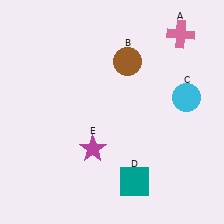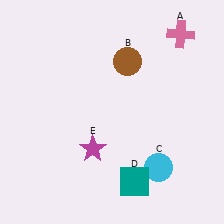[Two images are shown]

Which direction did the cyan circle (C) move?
The cyan circle (C) moved down.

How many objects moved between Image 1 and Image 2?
1 object moved between the two images.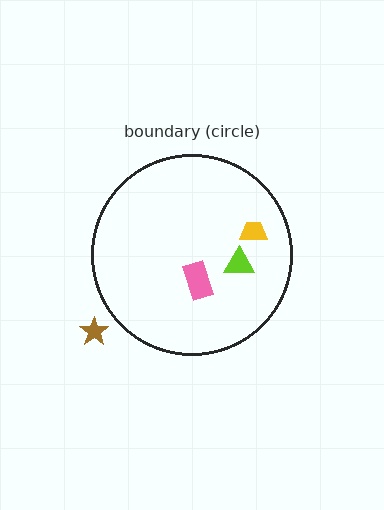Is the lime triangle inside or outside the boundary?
Inside.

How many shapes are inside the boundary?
3 inside, 1 outside.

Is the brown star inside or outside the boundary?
Outside.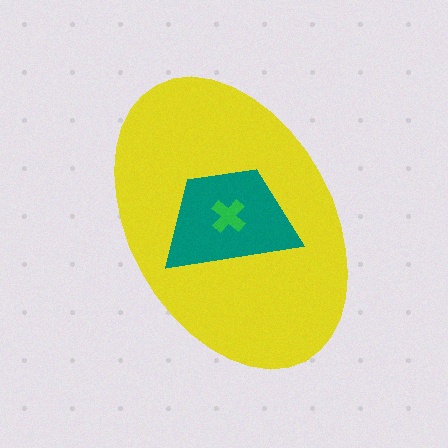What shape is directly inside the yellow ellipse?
The teal trapezoid.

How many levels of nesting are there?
3.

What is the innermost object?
The green cross.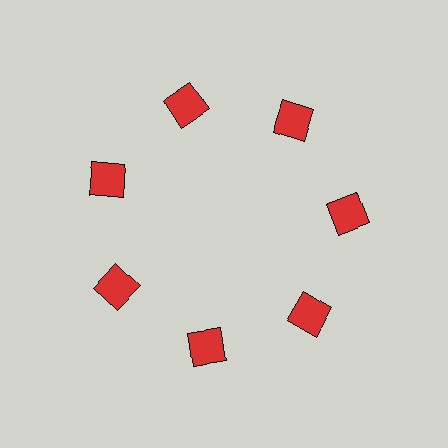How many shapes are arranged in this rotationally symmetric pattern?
There are 7 shapes, arranged in 7 groups of 1.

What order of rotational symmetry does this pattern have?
This pattern has 7-fold rotational symmetry.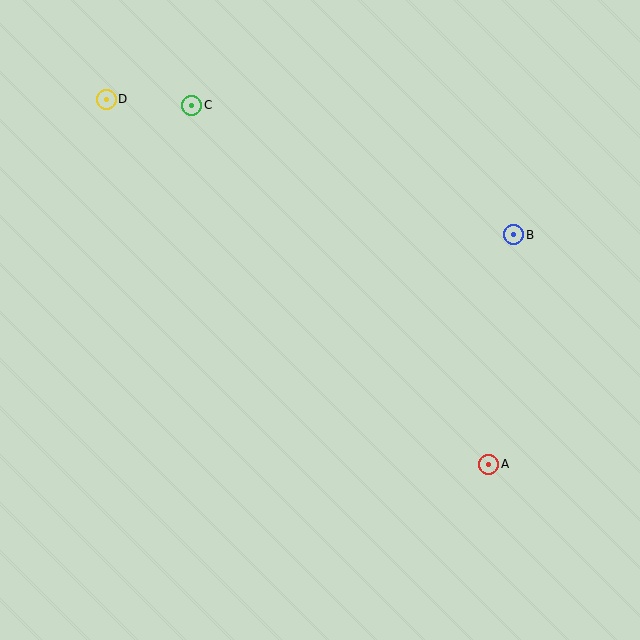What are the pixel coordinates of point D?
Point D is at (106, 99).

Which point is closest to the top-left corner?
Point D is closest to the top-left corner.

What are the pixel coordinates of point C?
Point C is at (192, 105).